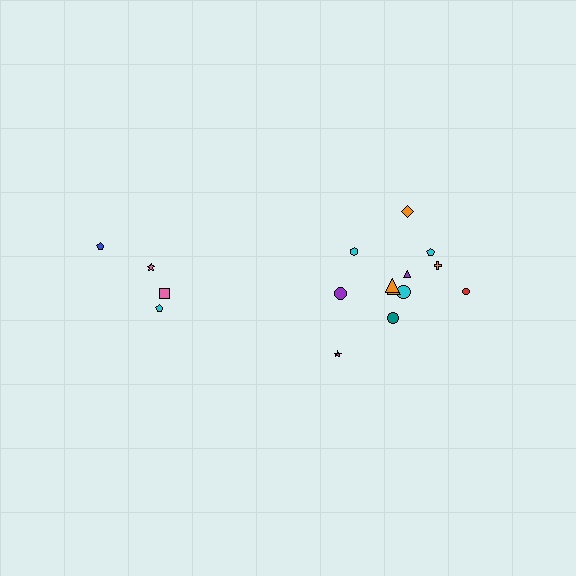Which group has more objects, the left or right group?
The right group.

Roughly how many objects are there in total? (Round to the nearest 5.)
Roughly 15 objects in total.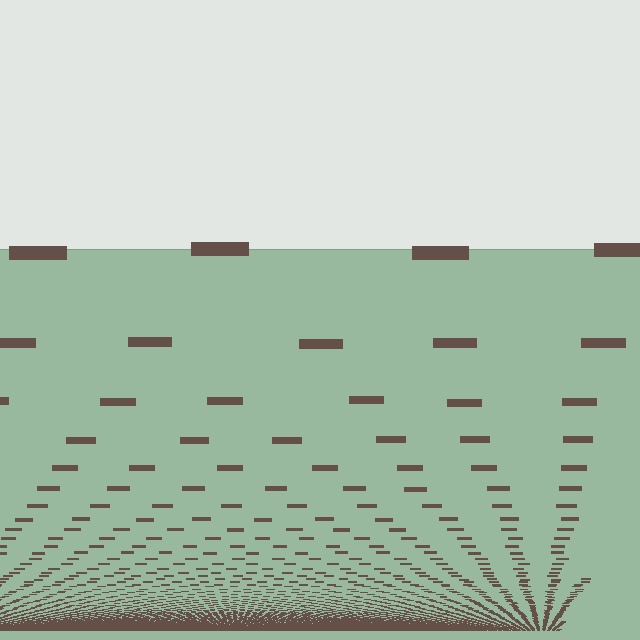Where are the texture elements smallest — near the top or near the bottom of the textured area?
Near the bottom.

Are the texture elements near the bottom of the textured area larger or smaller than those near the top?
Smaller. The gradient is inverted — elements near the bottom are smaller and denser.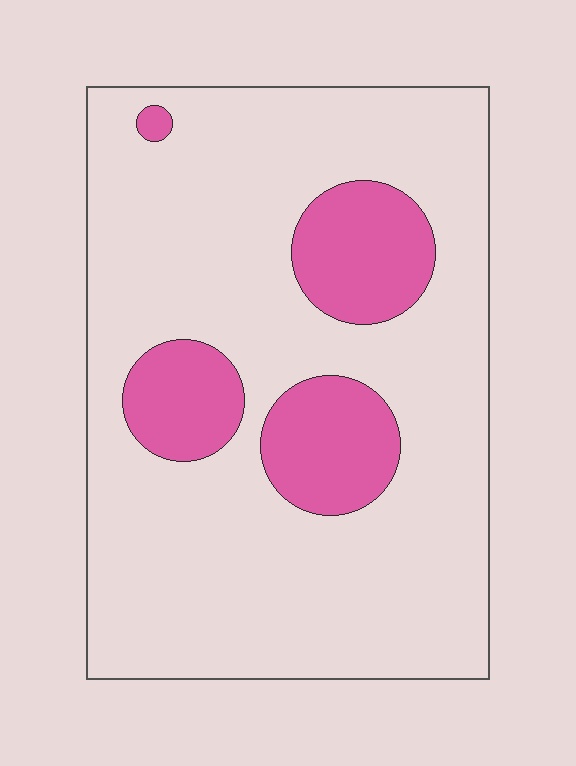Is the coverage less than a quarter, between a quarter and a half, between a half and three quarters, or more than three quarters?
Less than a quarter.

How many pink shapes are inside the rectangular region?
4.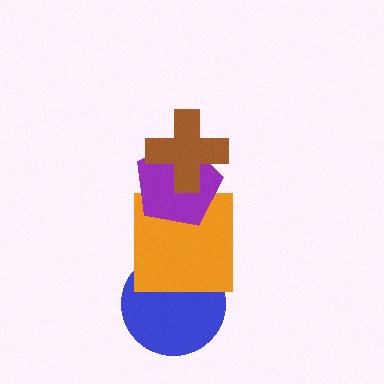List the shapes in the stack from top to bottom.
From top to bottom: the brown cross, the purple pentagon, the orange square, the blue circle.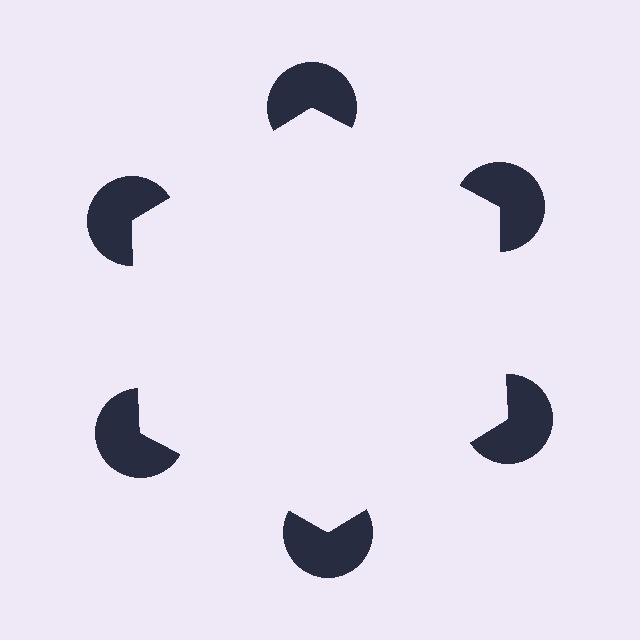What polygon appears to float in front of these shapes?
An illusory hexagon — its edges are inferred from the aligned wedge cuts in the pac-man discs, not physically drawn.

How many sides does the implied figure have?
6 sides.